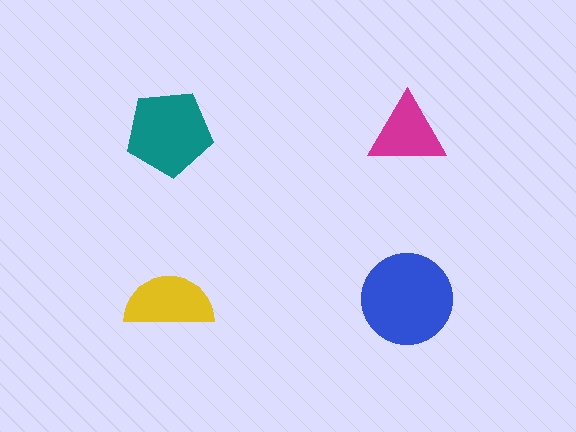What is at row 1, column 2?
A magenta triangle.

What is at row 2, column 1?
A yellow semicircle.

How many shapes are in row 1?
2 shapes.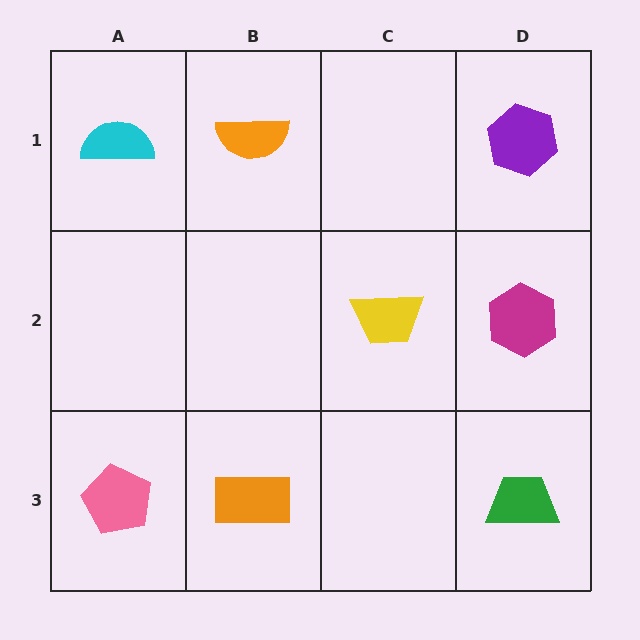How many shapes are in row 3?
3 shapes.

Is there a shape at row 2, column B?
No, that cell is empty.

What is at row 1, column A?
A cyan semicircle.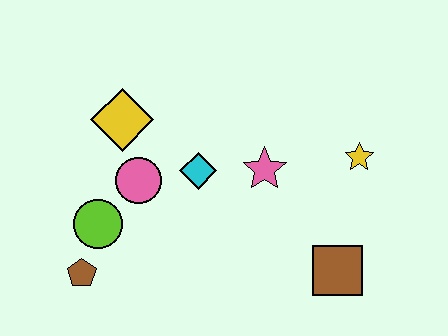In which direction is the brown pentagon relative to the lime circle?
The brown pentagon is below the lime circle.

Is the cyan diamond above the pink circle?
Yes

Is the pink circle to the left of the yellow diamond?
No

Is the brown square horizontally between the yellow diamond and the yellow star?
Yes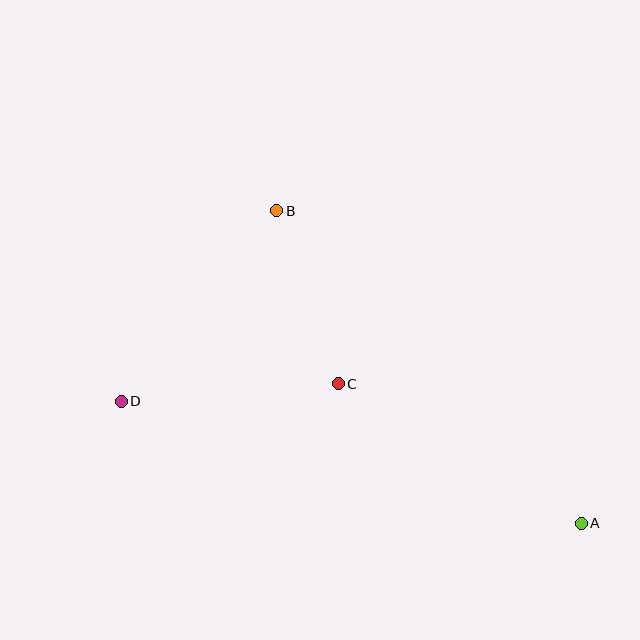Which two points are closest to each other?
Points B and C are closest to each other.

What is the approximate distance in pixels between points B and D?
The distance between B and D is approximately 245 pixels.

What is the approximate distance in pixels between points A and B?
The distance between A and B is approximately 436 pixels.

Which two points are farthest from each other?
Points A and D are farthest from each other.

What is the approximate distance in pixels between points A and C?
The distance between A and C is approximately 280 pixels.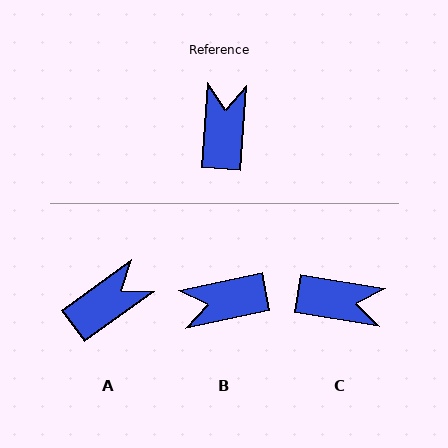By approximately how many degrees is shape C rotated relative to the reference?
Approximately 95 degrees clockwise.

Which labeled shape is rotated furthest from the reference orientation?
B, about 106 degrees away.